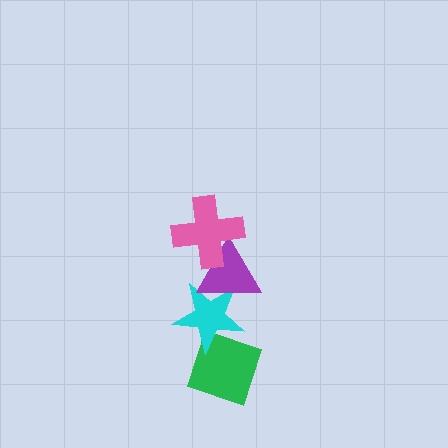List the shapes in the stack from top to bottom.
From top to bottom: the pink cross, the purple triangle, the cyan star, the green diamond.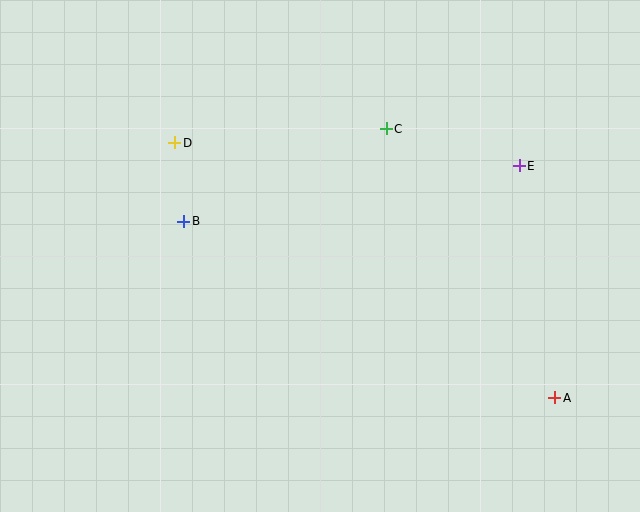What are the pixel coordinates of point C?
Point C is at (386, 129).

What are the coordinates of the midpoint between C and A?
The midpoint between C and A is at (471, 263).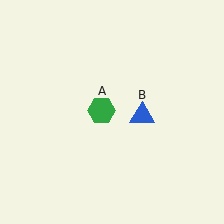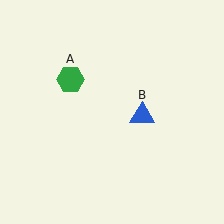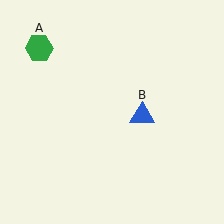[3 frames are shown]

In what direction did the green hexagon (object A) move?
The green hexagon (object A) moved up and to the left.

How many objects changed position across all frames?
1 object changed position: green hexagon (object A).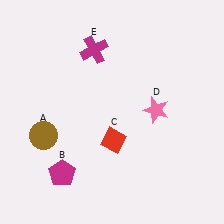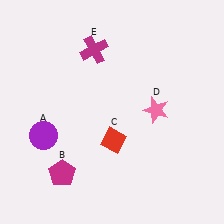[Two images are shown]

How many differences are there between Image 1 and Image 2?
There is 1 difference between the two images.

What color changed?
The circle (A) changed from brown in Image 1 to purple in Image 2.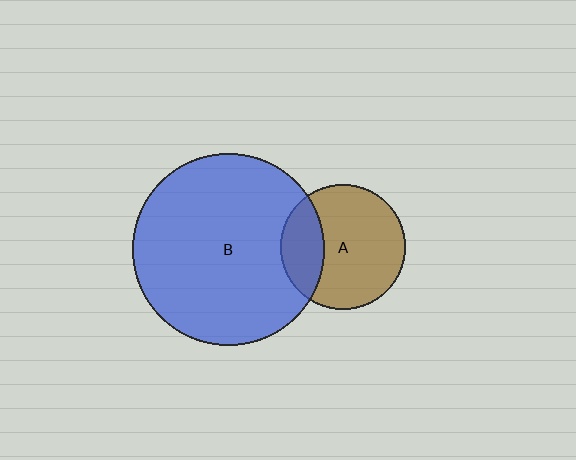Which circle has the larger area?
Circle B (blue).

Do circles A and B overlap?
Yes.